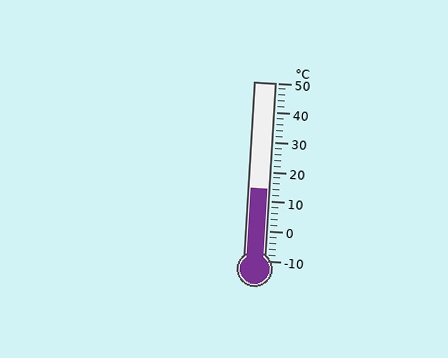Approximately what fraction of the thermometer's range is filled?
The thermometer is filled to approximately 40% of its range.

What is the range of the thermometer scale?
The thermometer scale ranges from -10°C to 50°C.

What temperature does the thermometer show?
The thermometer shows approximately 14°C.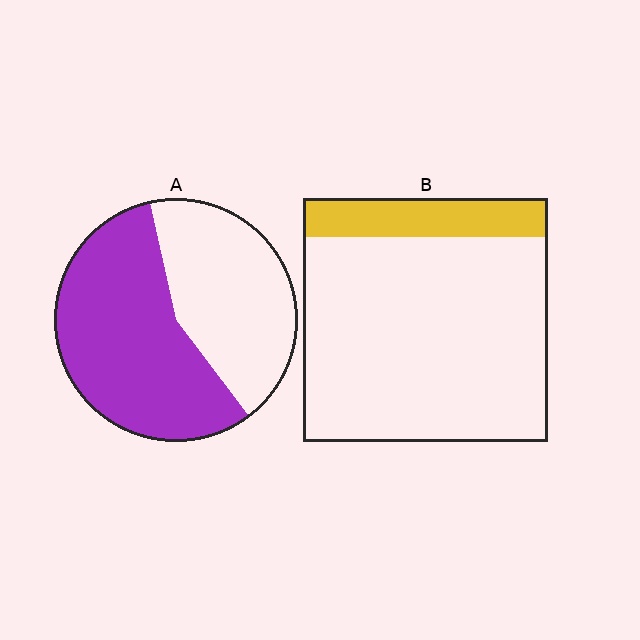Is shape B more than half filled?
No.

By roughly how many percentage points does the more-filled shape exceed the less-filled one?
By roughly 40 percentage points (A over B).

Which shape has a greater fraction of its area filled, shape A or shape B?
Shape A.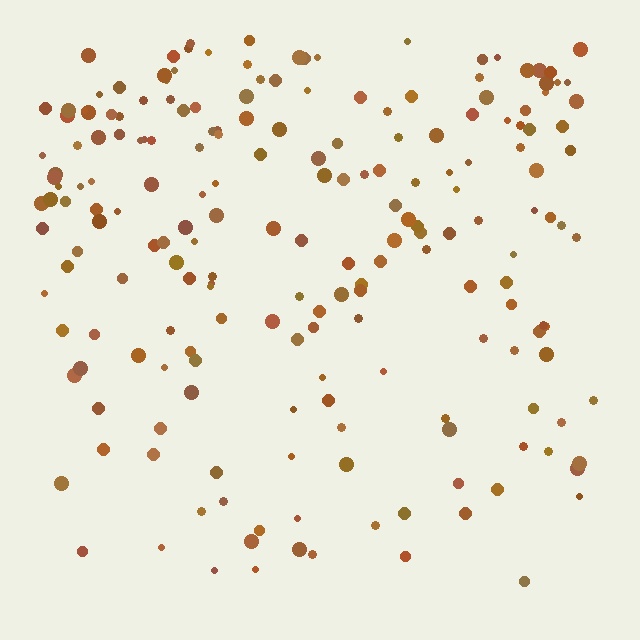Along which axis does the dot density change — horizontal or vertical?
Vertical.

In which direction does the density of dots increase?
From bottom to top, with the top side densest.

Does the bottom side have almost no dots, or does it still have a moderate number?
Still a moderate number, just noticeably fewer than the top.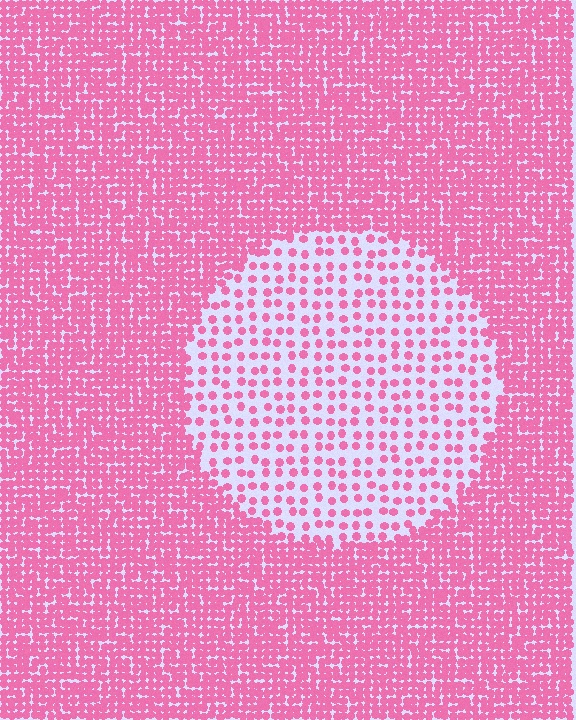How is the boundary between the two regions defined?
The boundary is defined by a change in element density (approximately 2.8x ratio). All elements are the same color, size, and shape.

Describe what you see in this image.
The image contains small pink elements arranged at two different densities. A circle-shaped region is visible where the elements are less densely packed than the surrounding area.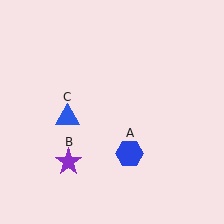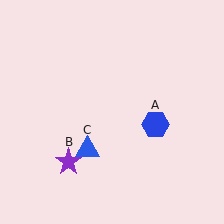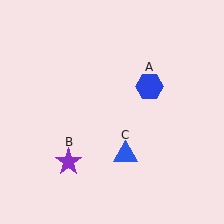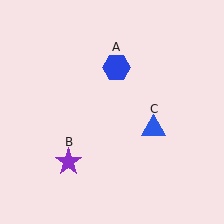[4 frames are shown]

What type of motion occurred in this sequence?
The blue hexagon (object A), blue triangle (object C) rotated counterclockwise around the center of the scene.